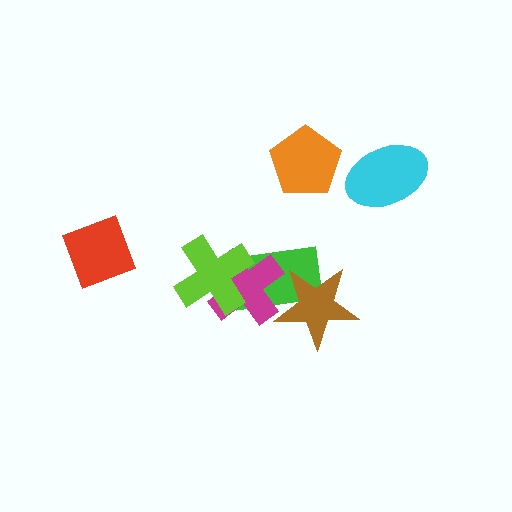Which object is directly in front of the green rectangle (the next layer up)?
The magenta cross is directly in front of the green rectangle.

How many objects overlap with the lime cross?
2 objects overlap with the lime cross.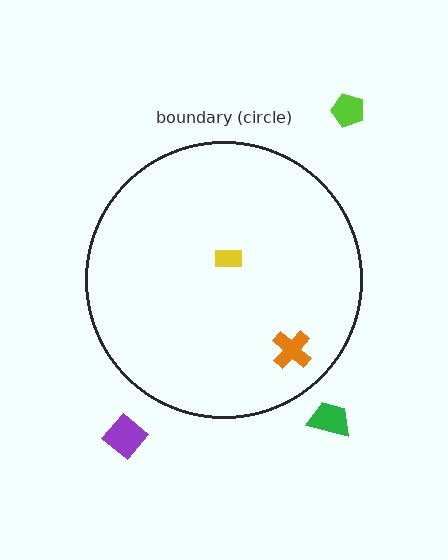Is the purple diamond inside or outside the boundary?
Outside.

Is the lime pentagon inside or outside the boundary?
Outside.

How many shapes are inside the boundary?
2 inside, 3 outside.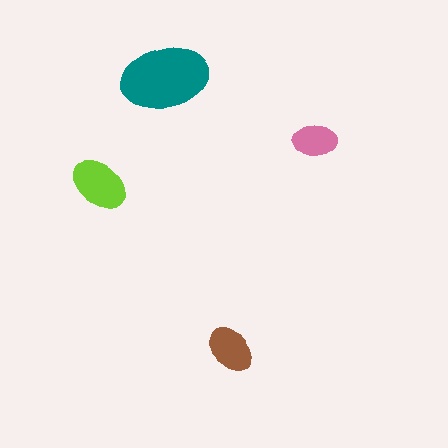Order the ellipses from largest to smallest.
the teal one, the lime one, the brown one, the pink one.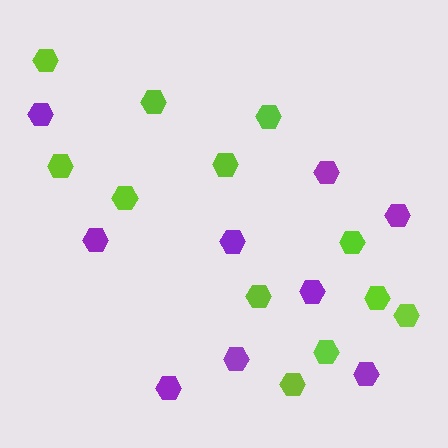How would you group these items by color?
There are 2 groups: one group of purple hexagons (9) and one group of lime hexagons (12).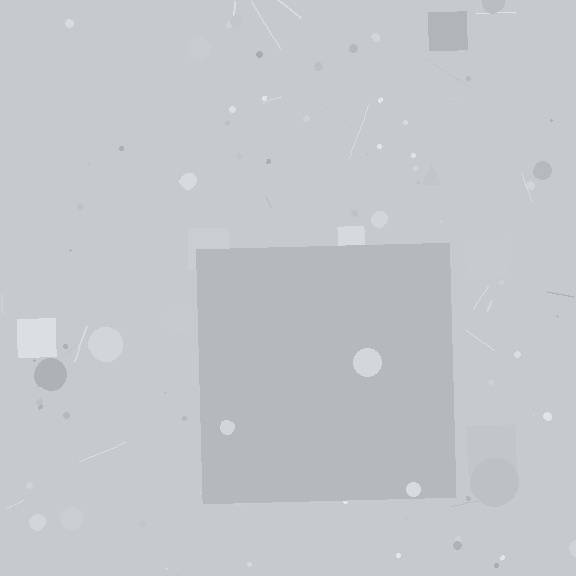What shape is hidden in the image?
A square is hidden in the image.